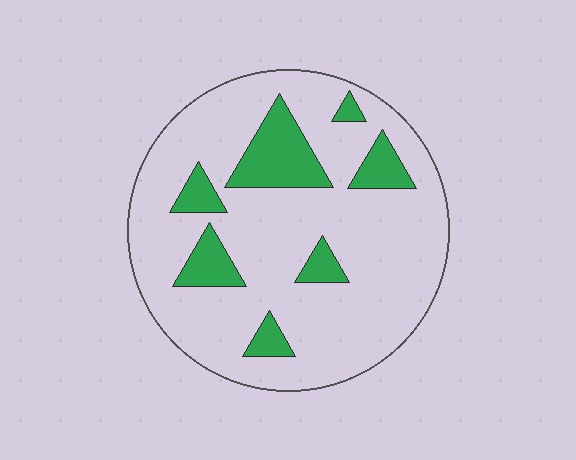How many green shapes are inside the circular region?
7.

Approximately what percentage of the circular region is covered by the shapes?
Approximately 20%.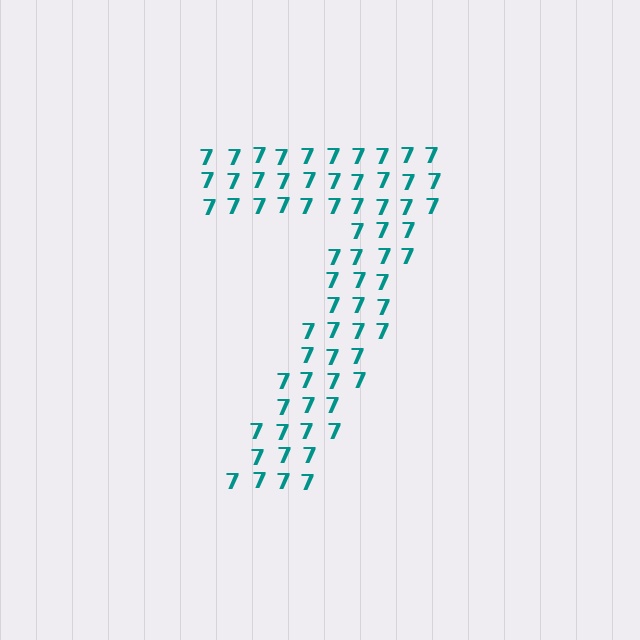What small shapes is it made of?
It is made of small digit 7's.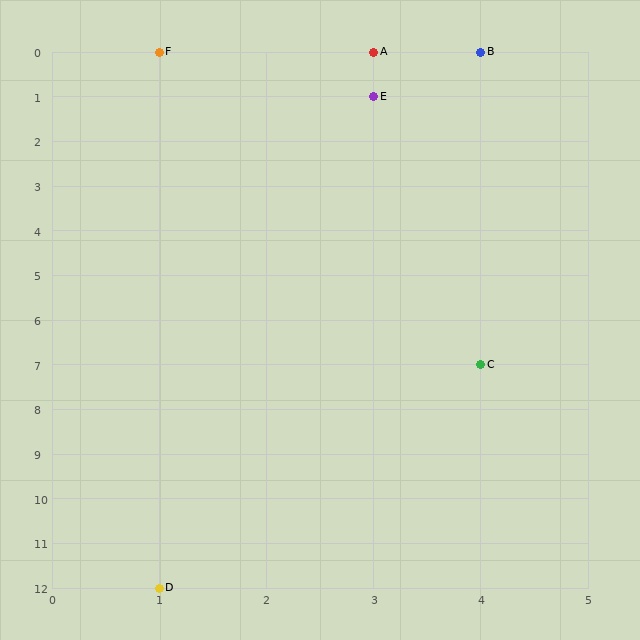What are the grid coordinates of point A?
Point A is at grid coordinates (3, 0).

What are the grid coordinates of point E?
Point E is at grid coordinates (3, 1).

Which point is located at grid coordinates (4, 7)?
Point C is at (4, 7).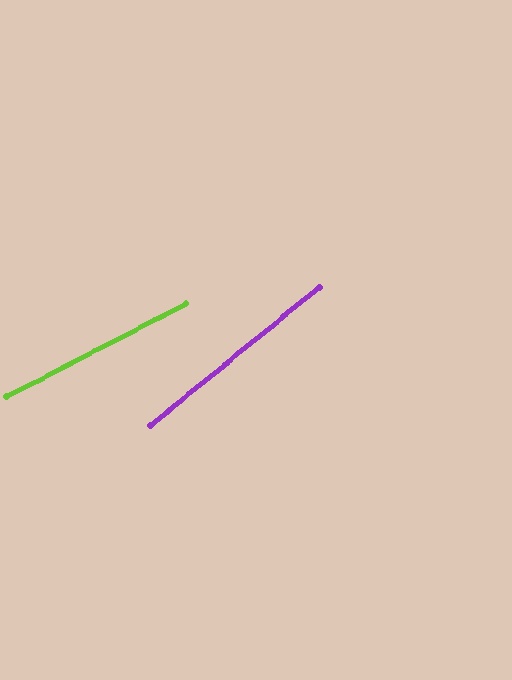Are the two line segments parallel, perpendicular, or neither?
Neither parallel nor perpendicular — they differ by about 12°.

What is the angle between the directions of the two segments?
Approximately 12 degrees.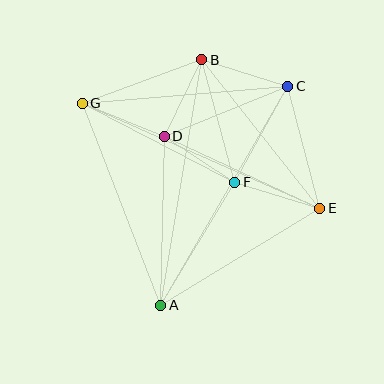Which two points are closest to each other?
Points D and F are closest to each other.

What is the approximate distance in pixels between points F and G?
The distance between F and G is approximately 172 pixels.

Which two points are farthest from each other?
Points E and G are farthest from each other.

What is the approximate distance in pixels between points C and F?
The distance between C and F is approximately 109 pixels.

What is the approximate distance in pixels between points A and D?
The distance between A and D is approximately 169 pixels.